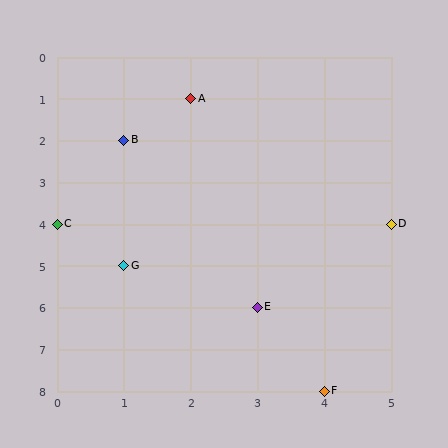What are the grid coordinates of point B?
Point B is at grid coordinates (1, 2).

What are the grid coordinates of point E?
Point E is at grid coordinates (3, 6).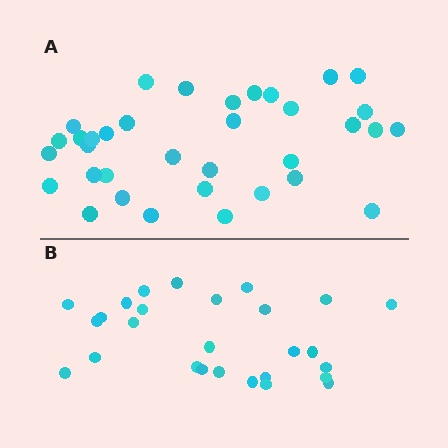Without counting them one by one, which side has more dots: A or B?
Region A (the top region) has more dots.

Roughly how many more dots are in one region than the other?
Region A has roughly 8 or so more dots than region B.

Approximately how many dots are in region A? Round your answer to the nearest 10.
About 40 dots. (The exact count is 35, which rounds to 40.)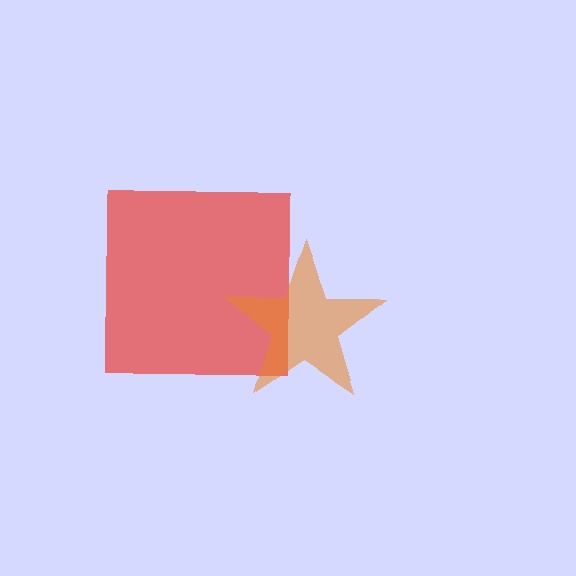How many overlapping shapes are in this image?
There are 2 overlapping shapes in the image.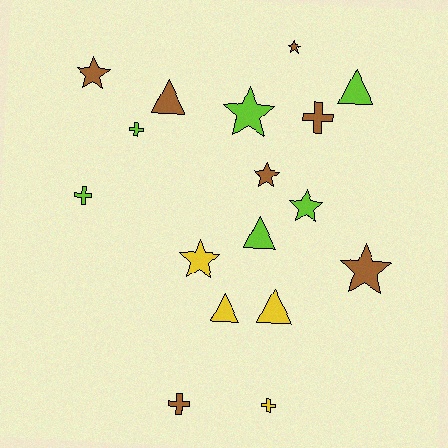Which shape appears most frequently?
Star, with 7 objects.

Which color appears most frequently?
Brown, with 7 objects.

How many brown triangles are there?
There is 1 brown triangle.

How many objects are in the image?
There are 17 objects.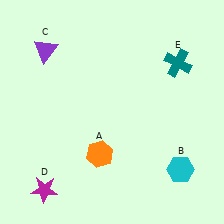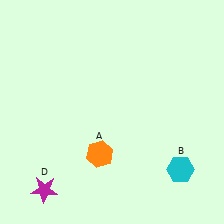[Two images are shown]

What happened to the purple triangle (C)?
The purple triangle (C) was removed in Image 2. It was in the top-left area of Image 1.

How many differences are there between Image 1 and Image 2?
There are 2 differences between the two images.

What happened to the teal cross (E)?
The teal cross (E) was removed in Image 2. It was in the top-right area of Image 1.